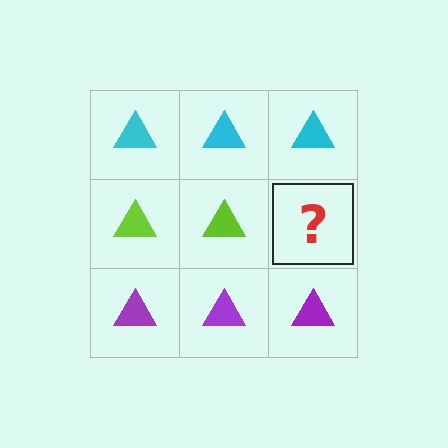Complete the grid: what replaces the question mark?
The question mark should be replaced with a lime triangle.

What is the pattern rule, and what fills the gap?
The rule is that each row has a consistent color. The gap should be filled with a lime triangle.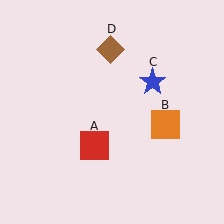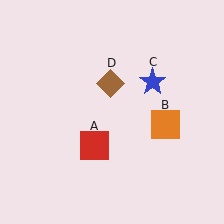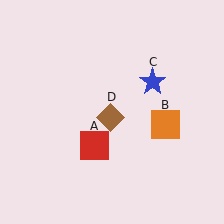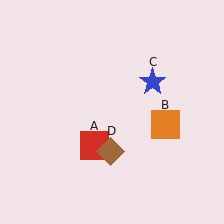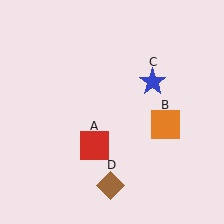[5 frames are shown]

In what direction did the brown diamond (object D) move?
The brown diamond (object D) moved down.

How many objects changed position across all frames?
1 object changed position: brown diamond (object D).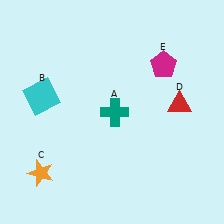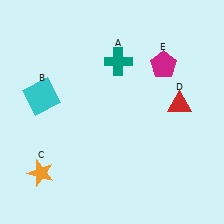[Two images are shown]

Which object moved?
The teal cross (A) moved up.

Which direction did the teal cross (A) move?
The teal cross (A) moved up.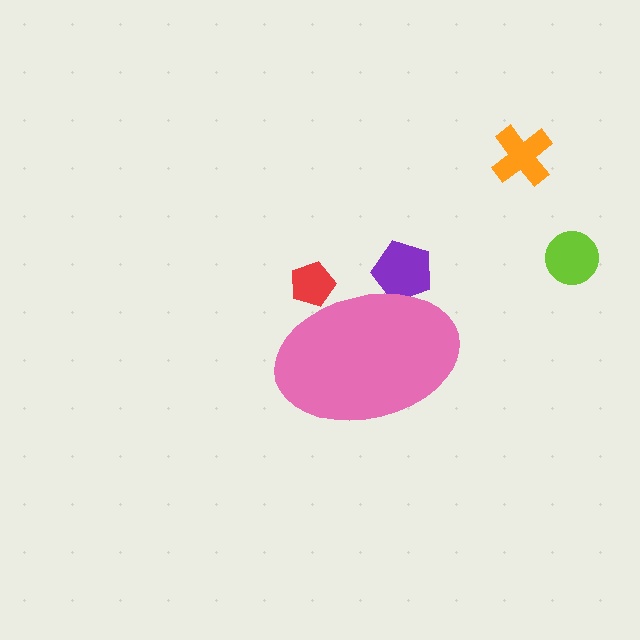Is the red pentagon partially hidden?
Yes, the red pentagon is partially hidden behind the pink ellipse.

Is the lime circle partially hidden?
No, the lime circle is fully visible.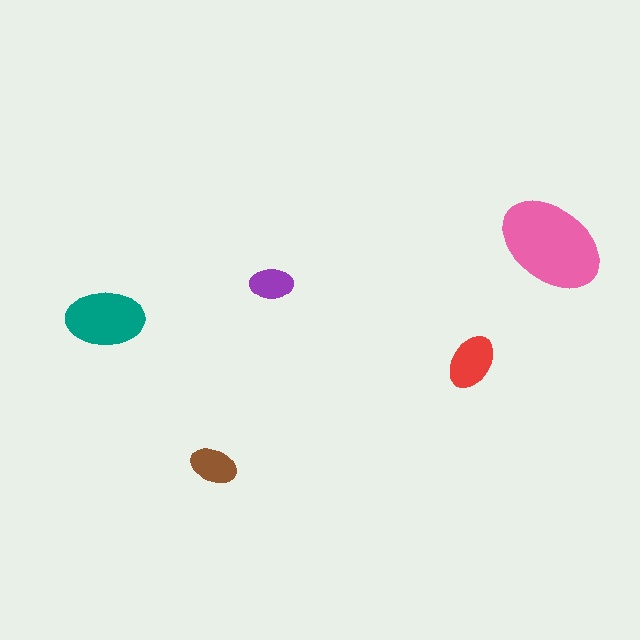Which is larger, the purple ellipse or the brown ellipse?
The brown one.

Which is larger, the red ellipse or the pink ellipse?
The pink one.